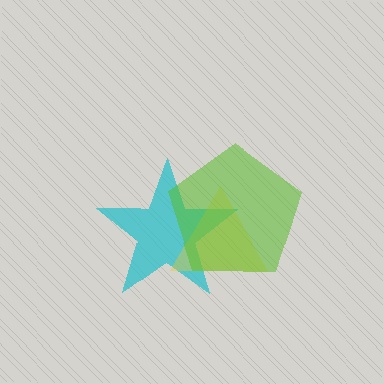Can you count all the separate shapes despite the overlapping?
Yes, there are 3 separate shapes.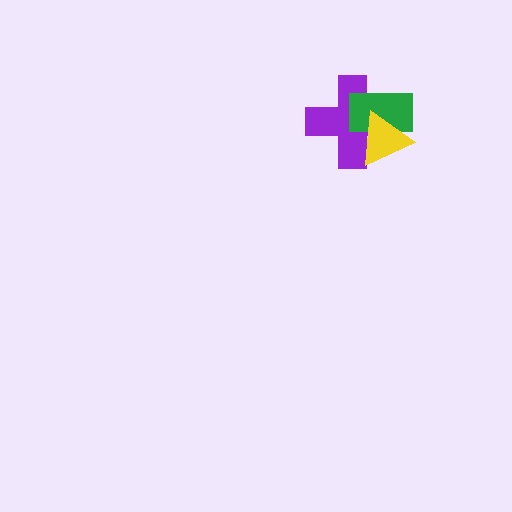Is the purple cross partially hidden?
Yes, it is partially covered by another shape.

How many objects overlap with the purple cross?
2 objects overlap with the purple cross.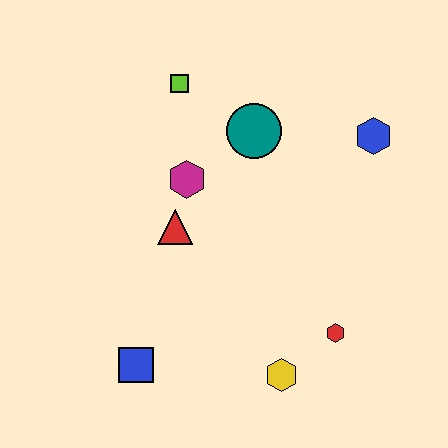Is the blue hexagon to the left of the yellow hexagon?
No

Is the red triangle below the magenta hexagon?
Yes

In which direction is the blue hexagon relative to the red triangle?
The blue hexagon is to the right of the red triangle.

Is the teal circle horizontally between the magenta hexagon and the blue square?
No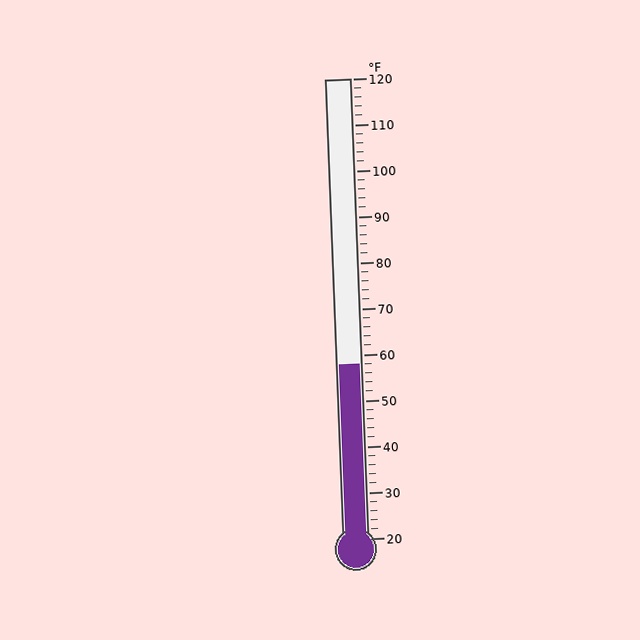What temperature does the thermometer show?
The thermometer shows approximately 58°F.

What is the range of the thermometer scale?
The thermometer scale ranges from 20°F to 120°F.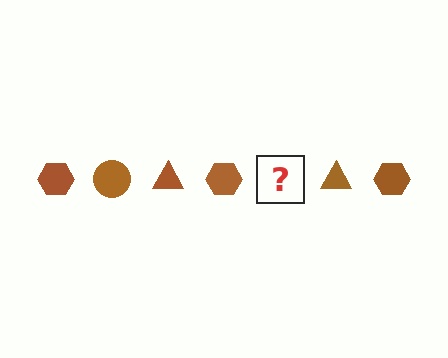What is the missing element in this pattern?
The missing element is a brown circle.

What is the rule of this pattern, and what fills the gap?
The rule is that the pattern cycles through hexagon, circle, triangle shapes in brown. The gap should be filled with a brown circle.